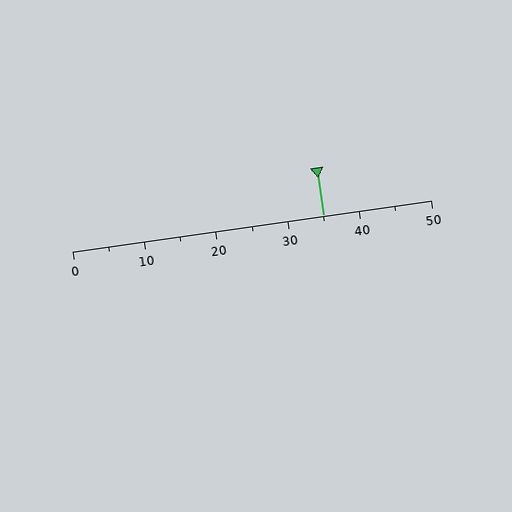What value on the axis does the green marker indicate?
The marker indicates approximately 35.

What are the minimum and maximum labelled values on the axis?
The axis runs from 0 to 50.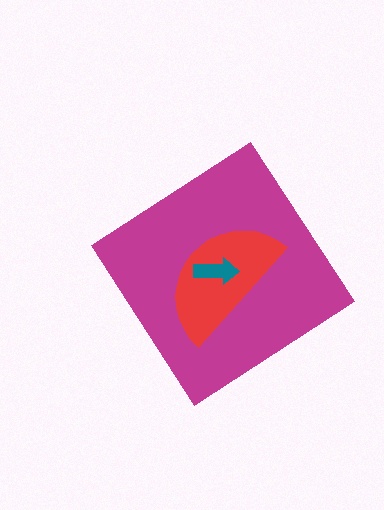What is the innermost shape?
The teal arrow.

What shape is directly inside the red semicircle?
The teal arrow.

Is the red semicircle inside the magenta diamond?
Yes.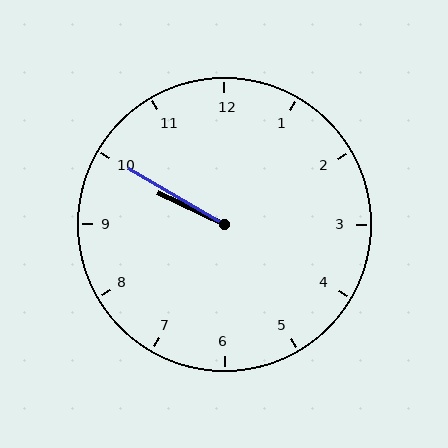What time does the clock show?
9:50.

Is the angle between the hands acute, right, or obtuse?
It is acute.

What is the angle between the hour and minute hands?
Approximately 5 degrees.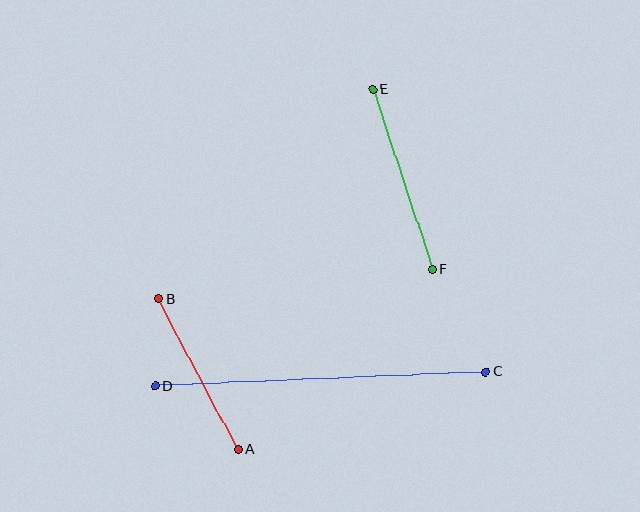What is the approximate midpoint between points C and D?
The midpoint is at approximately (320, 379) pixels.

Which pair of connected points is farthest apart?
Points C and D are farthest apart.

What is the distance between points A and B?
The distance is approximately 170 pixels.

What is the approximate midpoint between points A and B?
The midpoint is at approximately (198, 374) pixels.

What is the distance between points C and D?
The distance is approximately 331 pixels.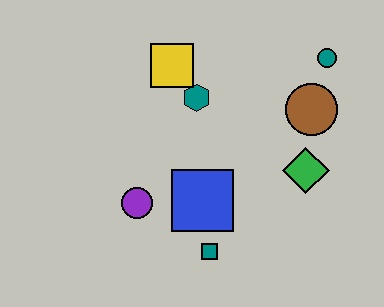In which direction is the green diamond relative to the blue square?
The green diamond is to the right of the blue square.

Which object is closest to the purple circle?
The blue square is closest to the purple circle.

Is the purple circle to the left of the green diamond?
Yes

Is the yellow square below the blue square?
No